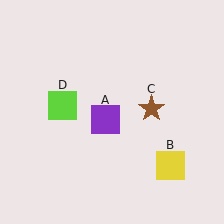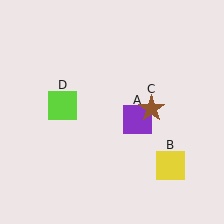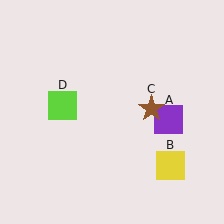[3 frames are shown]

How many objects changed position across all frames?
1 object changed position: purple square (object A).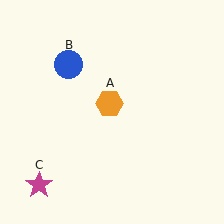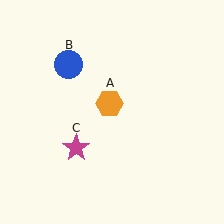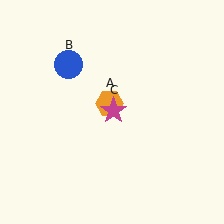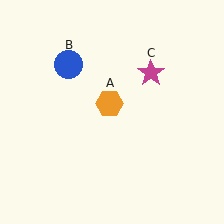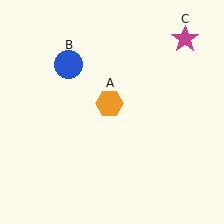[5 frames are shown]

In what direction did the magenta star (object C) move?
The magenta star (object C) moved up and to the right.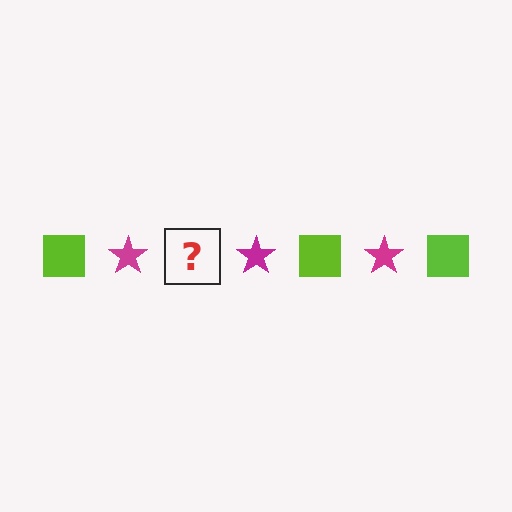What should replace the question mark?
The question mark should be replaced with a lime square.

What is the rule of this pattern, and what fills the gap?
The rule is that the pattern alternates between lime square and magenta star. The gap should be filled with a lime square.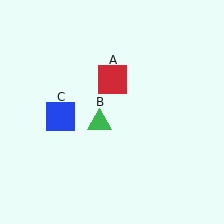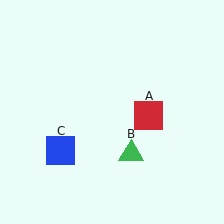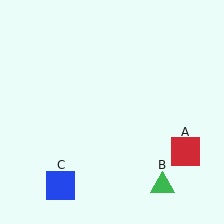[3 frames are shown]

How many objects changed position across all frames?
3 objects changed position: red square (object A), green triangle (object B), blue square (object C).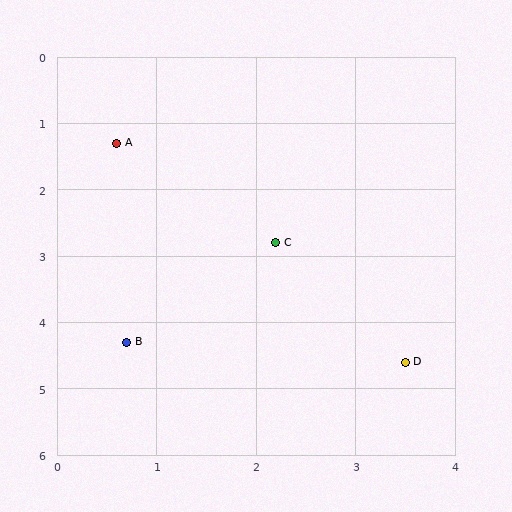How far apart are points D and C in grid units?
Points D and C are about 2.2 grid units apart.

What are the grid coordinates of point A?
Point A is at approximately (0.6, 1.3).